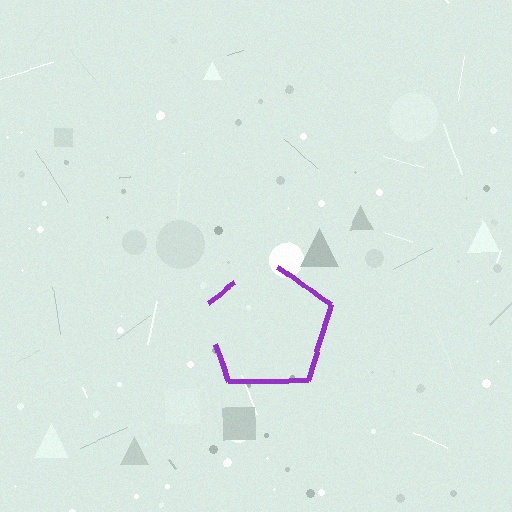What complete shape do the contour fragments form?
The contour fragments form a pentagon.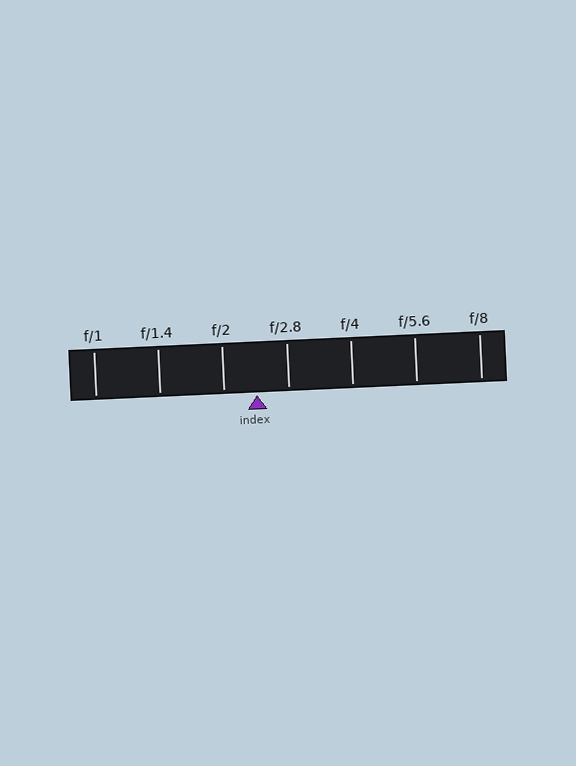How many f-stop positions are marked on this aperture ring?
There are 7 f-stop positions marked.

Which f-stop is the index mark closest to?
The index mark is closest to f/2.8.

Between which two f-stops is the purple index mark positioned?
The index mark is between f/2 and f/2.8.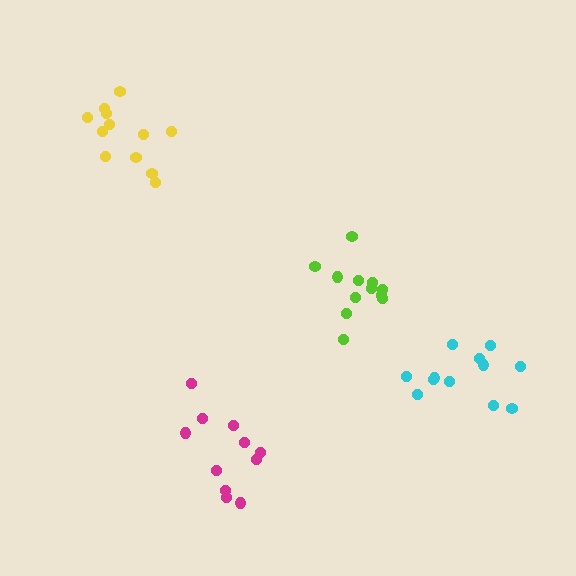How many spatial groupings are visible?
There are 4 spatial groupings.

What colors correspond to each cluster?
The clusters are colored: lime, magenta, cyan, yellow.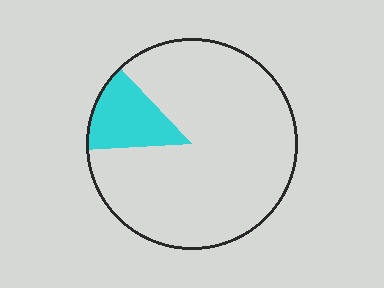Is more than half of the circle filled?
No.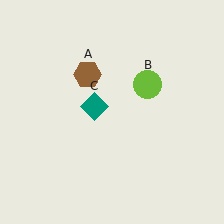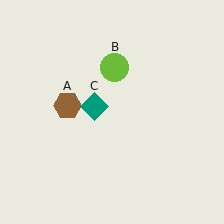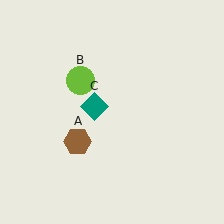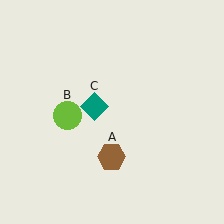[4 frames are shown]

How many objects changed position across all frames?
2 objects changed position: brown hexagon (object A), lime circle (object B).